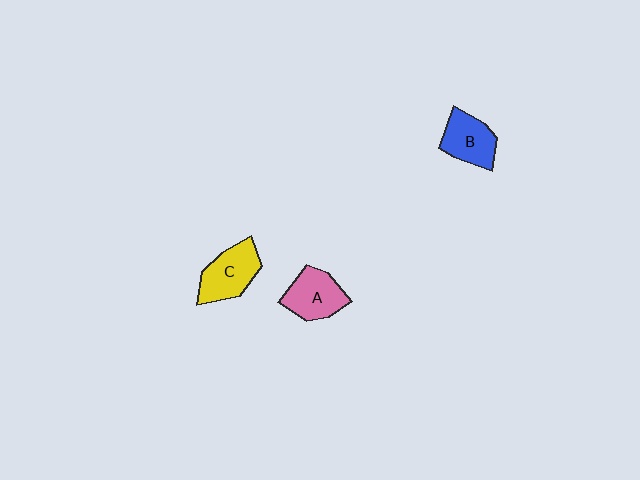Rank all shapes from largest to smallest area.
From largest to smallest: C (yellow), A (pink), B (blue).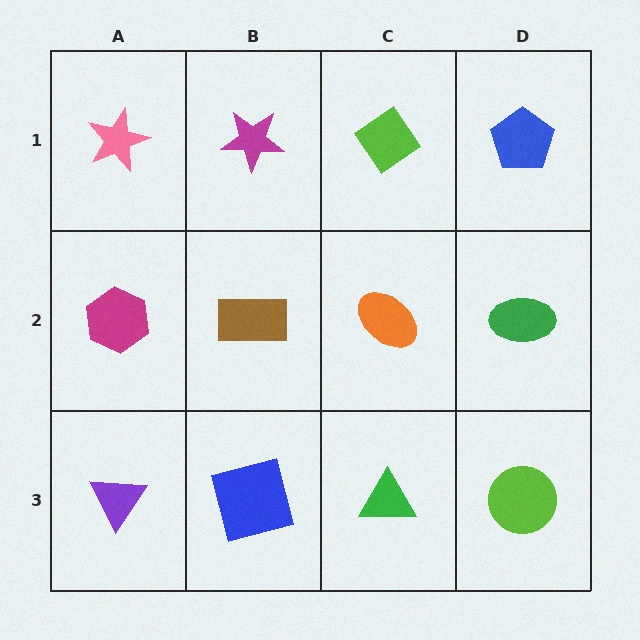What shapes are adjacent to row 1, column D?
A green ellipse (row 2, column D), a lime diamond (row 1, column C).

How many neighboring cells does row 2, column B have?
4.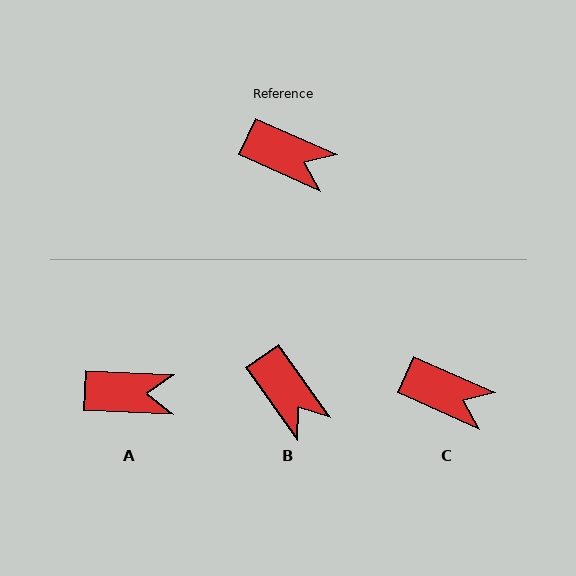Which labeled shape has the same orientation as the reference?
C.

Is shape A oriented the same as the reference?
No, it is off by about 21 degrees.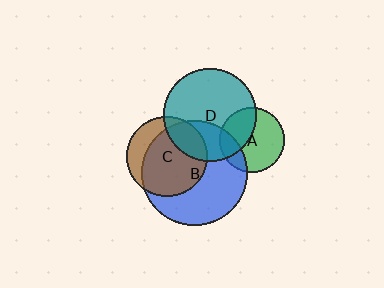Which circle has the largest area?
Circle B (blue).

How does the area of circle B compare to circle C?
Approximately 1.7 times.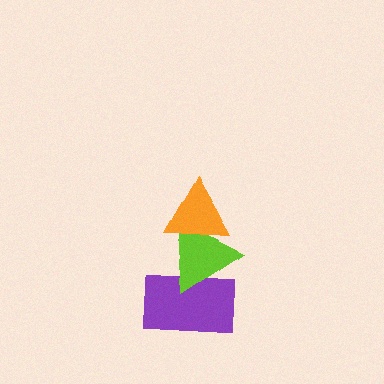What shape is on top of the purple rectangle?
The lime triangle is on top of the purple rectangle.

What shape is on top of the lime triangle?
The orange triangle is on top of the lime triangle.